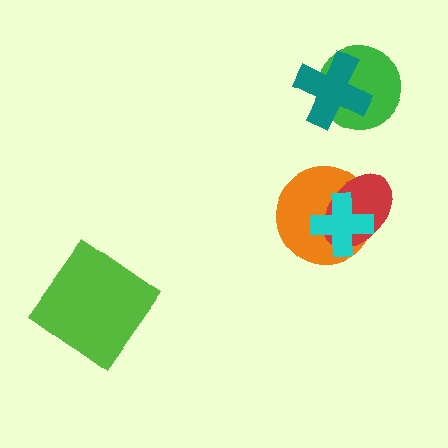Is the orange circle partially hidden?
Yes, it is partially covered by another shape.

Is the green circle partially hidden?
Yes, it is partially covered by another shape.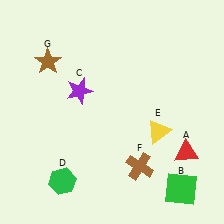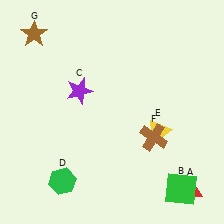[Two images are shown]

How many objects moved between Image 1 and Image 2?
3 objects moved between the two images.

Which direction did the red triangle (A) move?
The red triangle (A) moved down.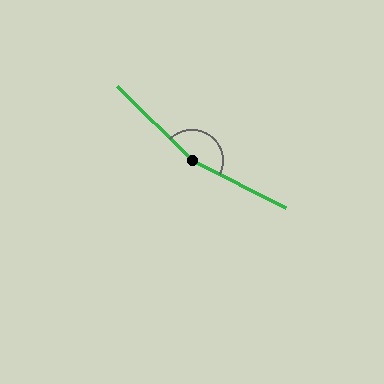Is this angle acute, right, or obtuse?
It is obtuse.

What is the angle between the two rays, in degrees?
Approximately 162 degrees.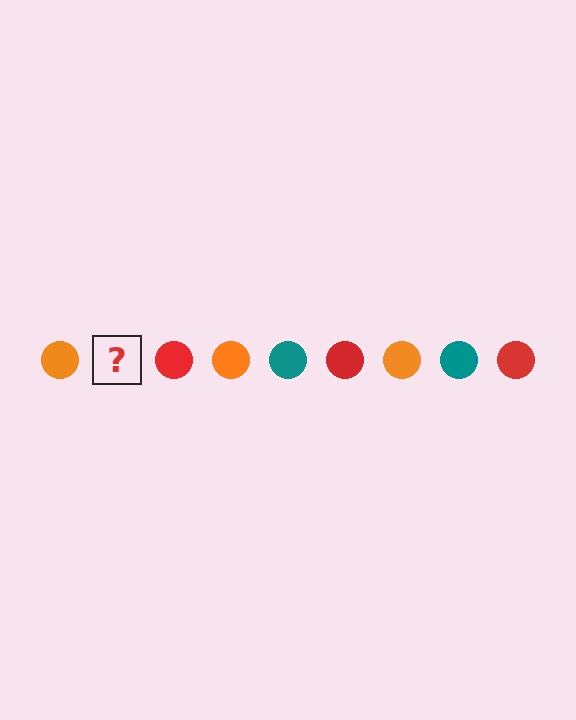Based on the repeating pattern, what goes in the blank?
The blank should be a teal circle.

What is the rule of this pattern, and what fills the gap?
The rule is that the pattern cycles through orange, teal, red circles. The gap should be filled with a teal circle.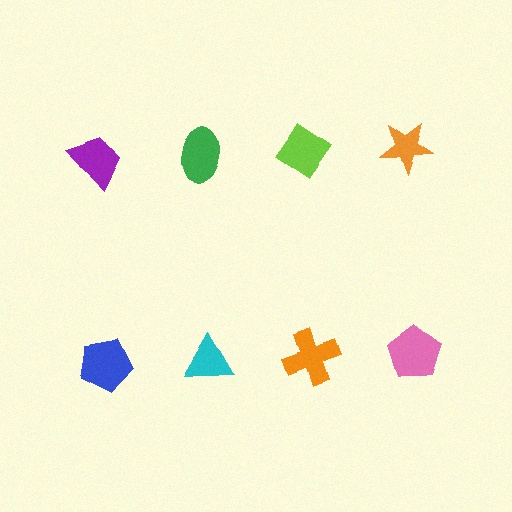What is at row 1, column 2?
A green ellipse.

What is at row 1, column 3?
A lime diamond.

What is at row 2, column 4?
A pink pentagon.